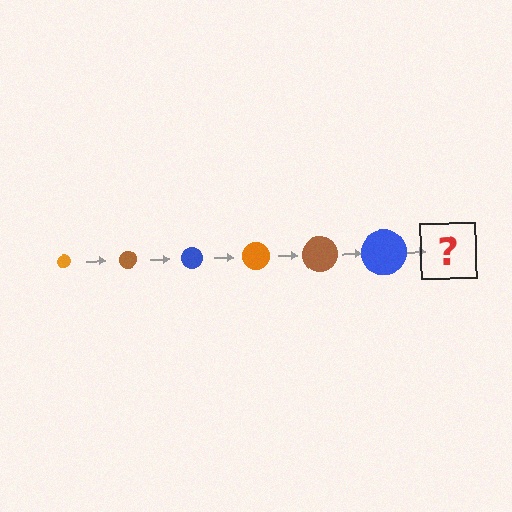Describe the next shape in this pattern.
It should be an orange circle, larger than the previous one.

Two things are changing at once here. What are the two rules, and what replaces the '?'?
The two rules are that the circle grows larger each step and the color cycles through orange, brown, and blue. The '?' should be an orange circle, larger than the previous one.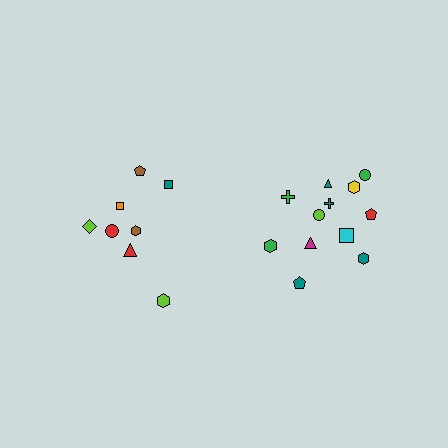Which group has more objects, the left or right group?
The right group.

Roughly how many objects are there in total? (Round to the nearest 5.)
Roughly 20 objects in total.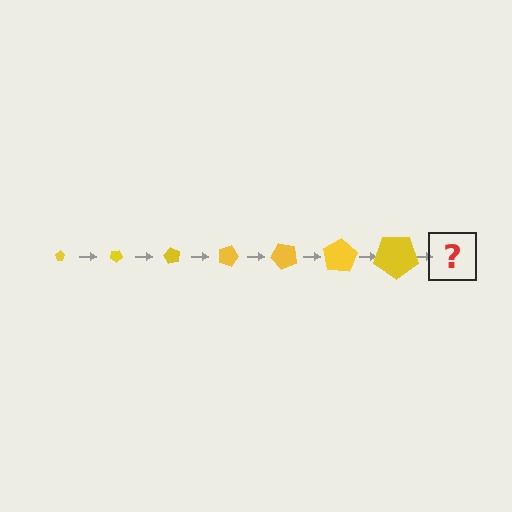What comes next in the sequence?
The next element should be a pentagon, larger than the previous one and rotated 210 degrees from the start.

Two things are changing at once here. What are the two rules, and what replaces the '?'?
The two rules are that the pentagon grows larger each step and it rotates 30 degrees each step. The '?' should be a pentagon, larger than the previous one and rotated 210 degrees from the start.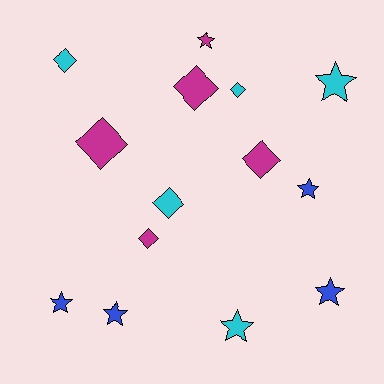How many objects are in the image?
There are 14 objects.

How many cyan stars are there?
There are 2 cyan stars.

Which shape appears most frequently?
Diamond, with 7 objects.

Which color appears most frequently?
Cyan, with 5 objects.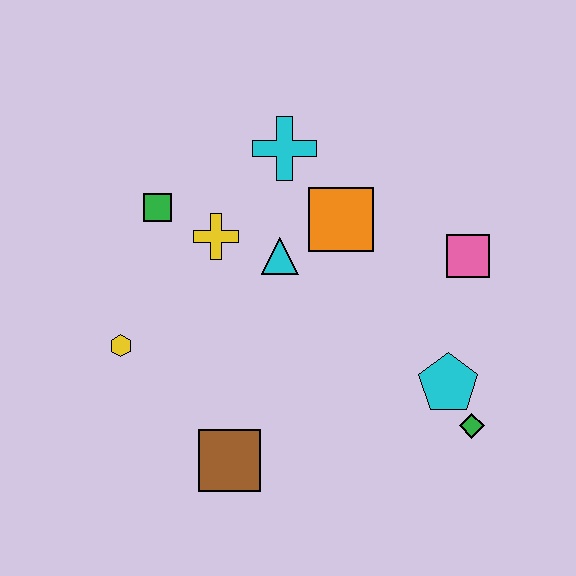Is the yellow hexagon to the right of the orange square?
No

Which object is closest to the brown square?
The yellow hexagon is closest to the brown square.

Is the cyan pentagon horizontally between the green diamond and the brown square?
Yes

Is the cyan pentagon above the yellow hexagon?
No